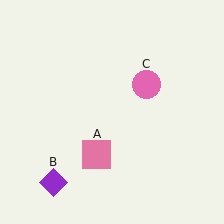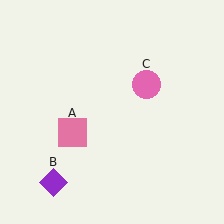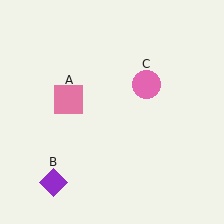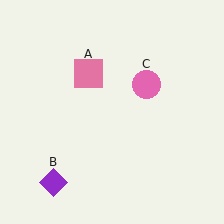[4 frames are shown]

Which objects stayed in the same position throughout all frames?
Purple diamond (object B) and pink circle (object C) remained stationary.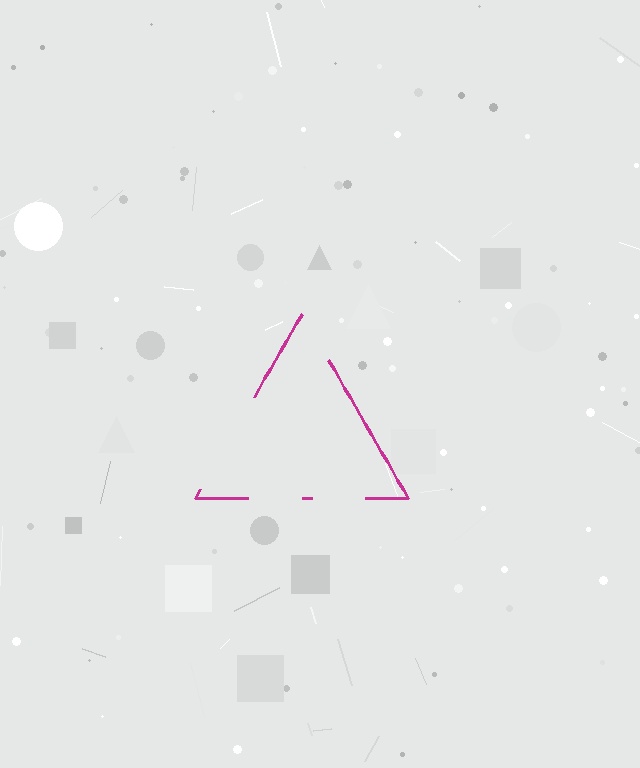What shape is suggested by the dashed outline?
The dashed outline suggests a triangle.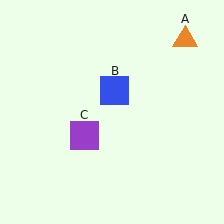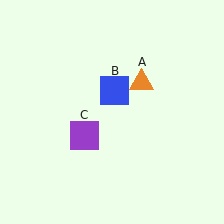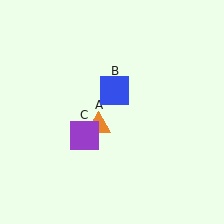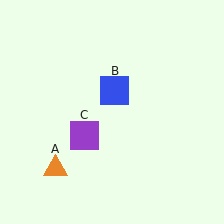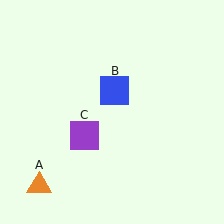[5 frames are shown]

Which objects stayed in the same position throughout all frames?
Blue square (object B) and purple square (object C) remained stationary.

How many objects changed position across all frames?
1 object changed position: orange triangle (object A).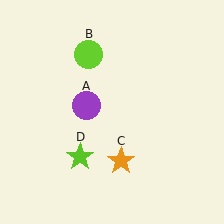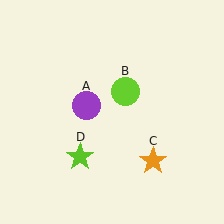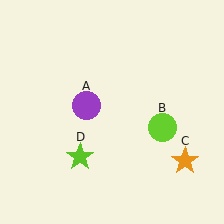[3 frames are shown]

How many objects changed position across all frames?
2 objects changed position: lime circle (object B), orange star (object C).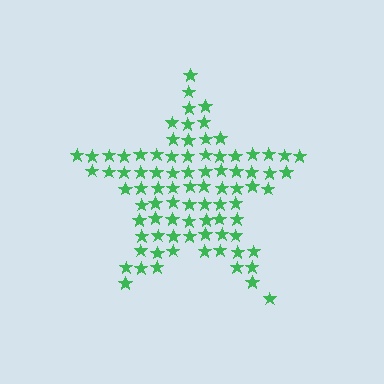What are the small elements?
The small elements are stars.